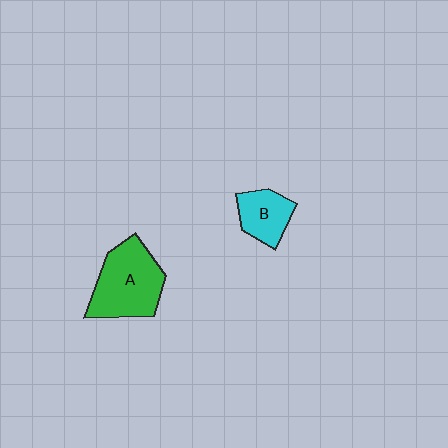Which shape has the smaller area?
Shape B (cyan).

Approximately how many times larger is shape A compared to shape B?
Approximately 1.8 times.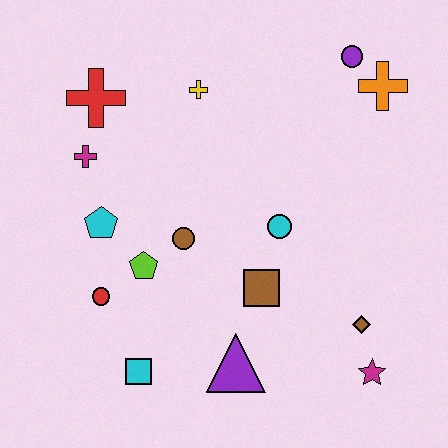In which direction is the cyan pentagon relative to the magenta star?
The cyan pentagon is to the left of the magenta star.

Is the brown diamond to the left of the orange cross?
Yes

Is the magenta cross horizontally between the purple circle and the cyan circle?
No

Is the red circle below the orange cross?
Yes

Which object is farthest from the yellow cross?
The magenta star is farthest from the yellow cross.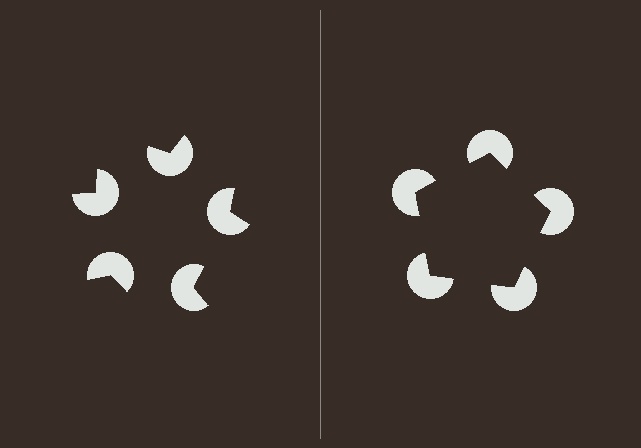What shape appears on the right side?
An illusory pentagon.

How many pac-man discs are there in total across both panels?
10 — 5 on each side.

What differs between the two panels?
The pac-man discs are positioned identically on both sides; only the wedge orientations differ. On the right they align to a pentagon; on the left they are misaligned.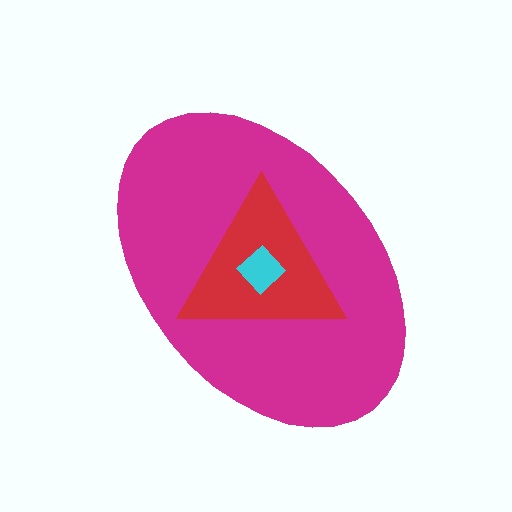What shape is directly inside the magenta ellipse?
The red triangle.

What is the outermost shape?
The magenta ellipse.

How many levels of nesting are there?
3.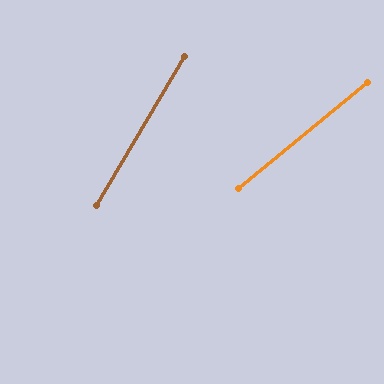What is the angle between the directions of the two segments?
Approximately 20 degrees.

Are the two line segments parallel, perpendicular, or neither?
Neither parallel nor perpendicular — they differ by about 20°.